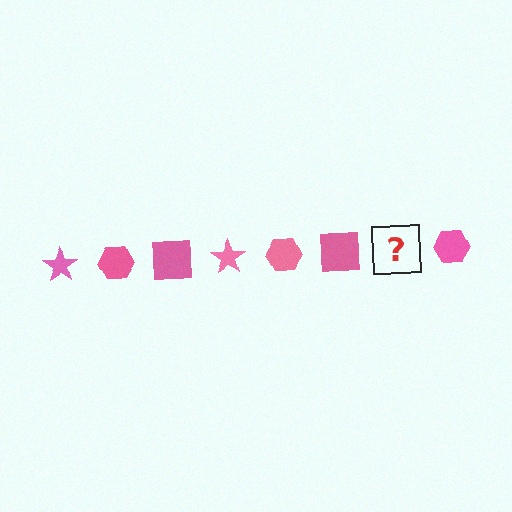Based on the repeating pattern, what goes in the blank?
The blank should be a pink star.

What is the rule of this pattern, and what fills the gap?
The rule is that the pattern cycles through star, hexagon, square shapes in pink. The gap should be filled with a pink star.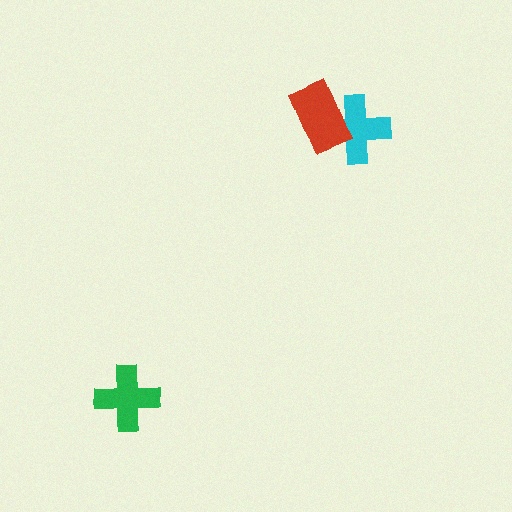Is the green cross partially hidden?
No, no other shape covers it.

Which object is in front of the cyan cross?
The red rectangle is in front of the cyan cross.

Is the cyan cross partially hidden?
Yes, it is partially covered by another shape.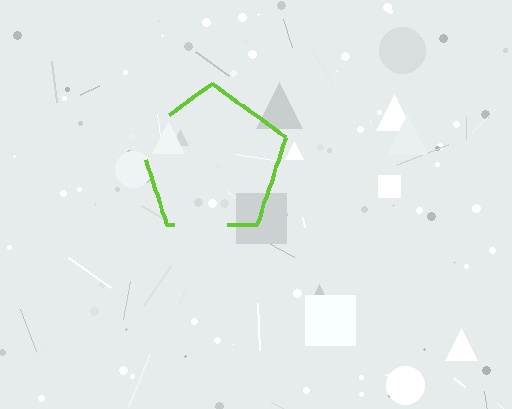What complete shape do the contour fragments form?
The contour fragments form a pentagon.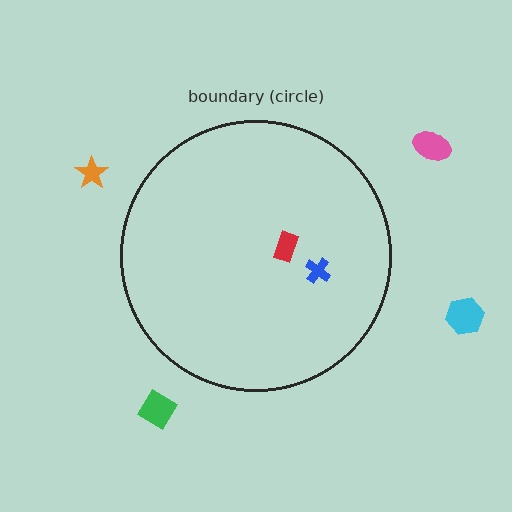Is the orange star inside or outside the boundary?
Outside.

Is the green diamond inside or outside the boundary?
Outside.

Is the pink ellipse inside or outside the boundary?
Outside.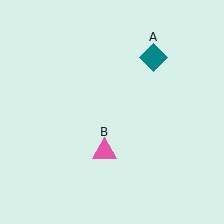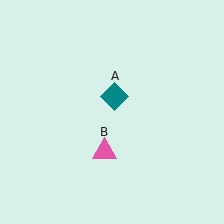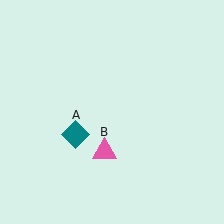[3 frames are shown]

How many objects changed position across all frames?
1 object changed position: teal diamond (object A).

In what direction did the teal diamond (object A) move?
The teal diamond (object A) moved down and to the left.